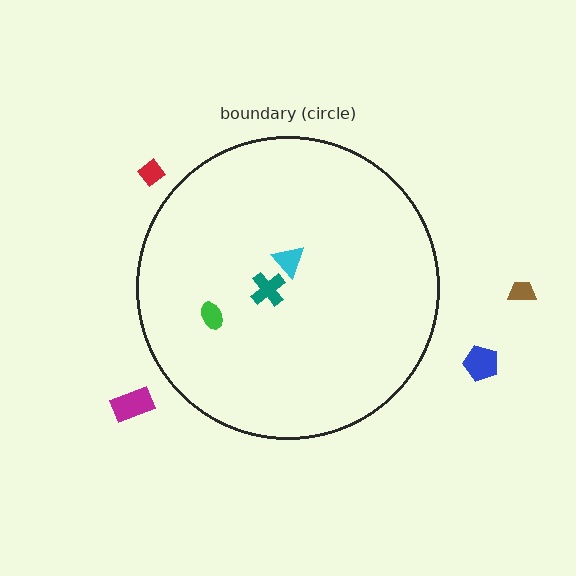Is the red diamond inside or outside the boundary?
Outside.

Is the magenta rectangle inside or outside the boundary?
Outside.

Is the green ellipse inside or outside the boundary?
Inside.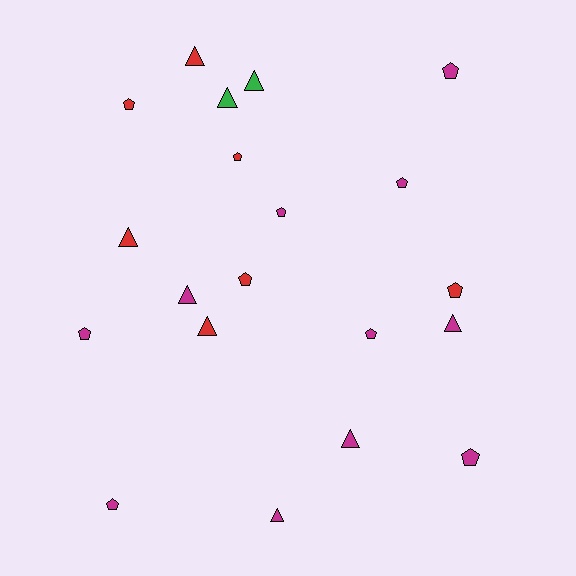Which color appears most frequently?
Magenta, with 11 objects.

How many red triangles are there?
There are 3 red triangles.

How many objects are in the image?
There are 20 objects.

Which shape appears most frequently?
Pentagon, with 11 objects.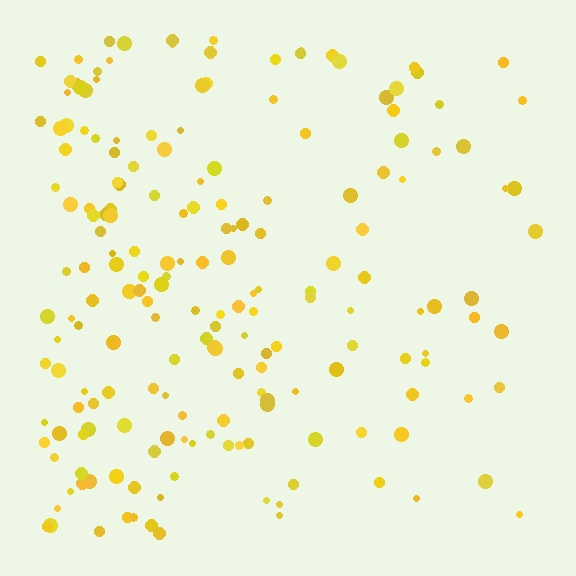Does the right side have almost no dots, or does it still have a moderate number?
Still a moderate number, just noticeably fewer than the left.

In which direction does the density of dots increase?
From right to left, with the left side densest.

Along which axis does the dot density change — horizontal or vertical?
Horizontal.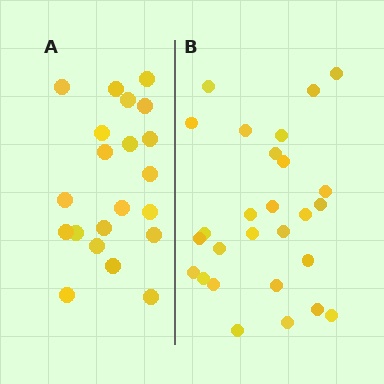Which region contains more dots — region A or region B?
Region B (the right region) has more dots.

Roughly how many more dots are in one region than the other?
Region B has about 6 more dots than region A.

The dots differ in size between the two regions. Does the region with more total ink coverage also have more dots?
No. Region A has more total ink coverage because its dots are larger, but region B actually contains more individual dots. Total area can be misleading — the number of items is what matters here.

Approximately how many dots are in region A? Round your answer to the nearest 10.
About 20 dots. (The exact count is 21, which rounds to 20.)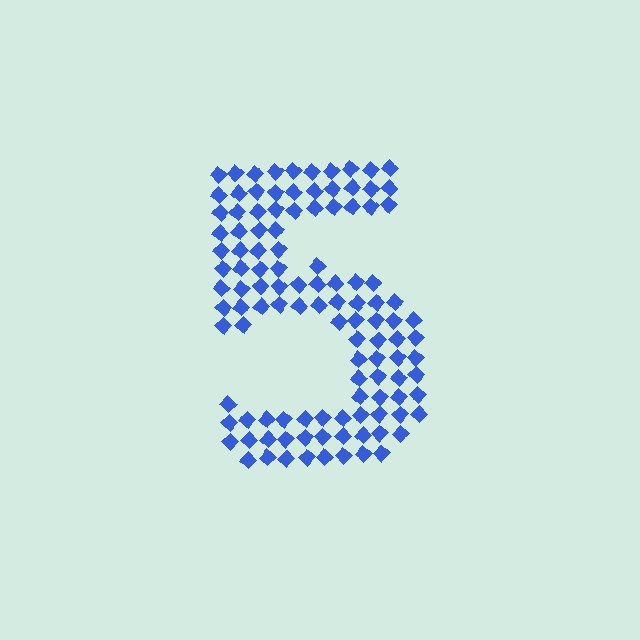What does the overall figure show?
The overall figure shows the digit 5.